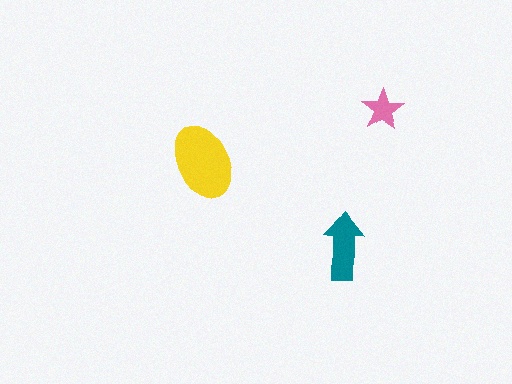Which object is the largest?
The yellow ellipse.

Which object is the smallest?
The pink star.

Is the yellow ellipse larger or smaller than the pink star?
Larger.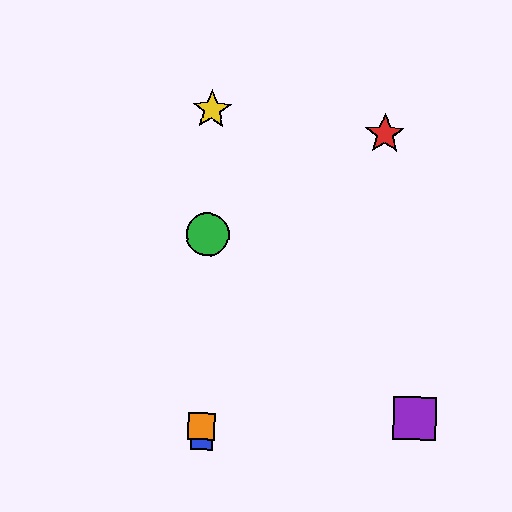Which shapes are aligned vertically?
The blue square, the green circle, the yellow star, the orange square are aligned vertically.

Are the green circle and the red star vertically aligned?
No, the green circle is at x≈208 and the red star is at x≈385.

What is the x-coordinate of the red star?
The red star is at x≈385.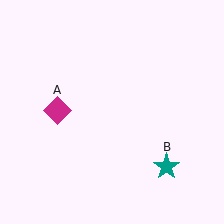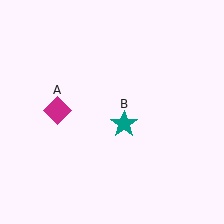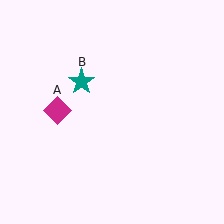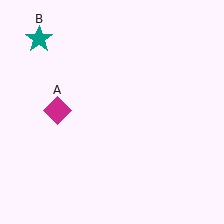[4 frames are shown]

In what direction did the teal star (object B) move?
The teal star (object B) moved up and to the left.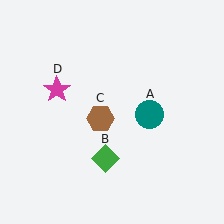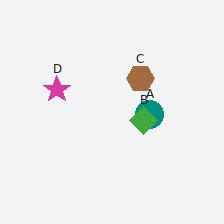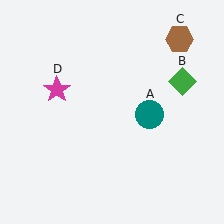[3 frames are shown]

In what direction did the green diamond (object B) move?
The green diamond (object B) moved up and to the right.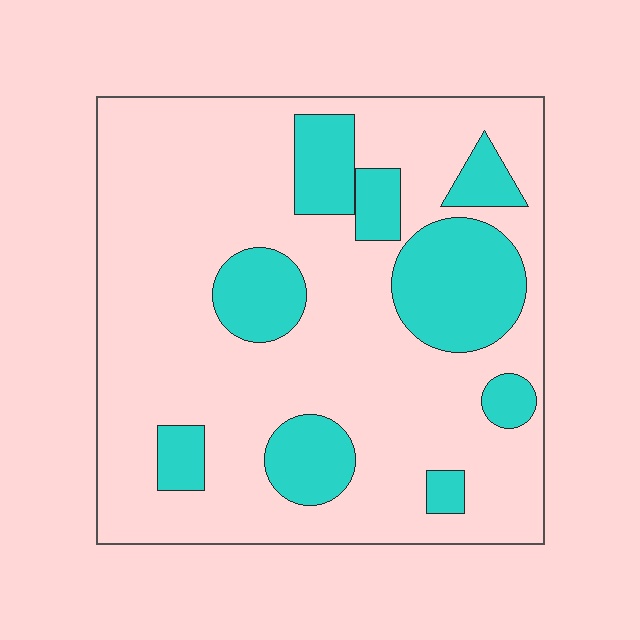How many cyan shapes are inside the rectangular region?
9.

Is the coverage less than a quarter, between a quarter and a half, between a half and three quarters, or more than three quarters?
Less than a quarter.